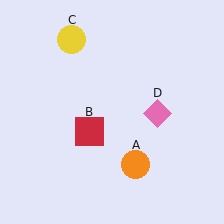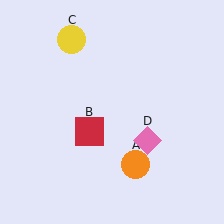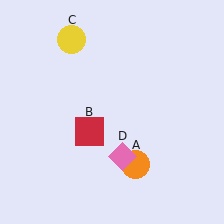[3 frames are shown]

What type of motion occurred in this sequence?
The pink diamond (object D) rotated clockwise around the center of the scene.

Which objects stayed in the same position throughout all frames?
Orange circle (object A) and red square (object B) and yellow circle (object C) remained stationary.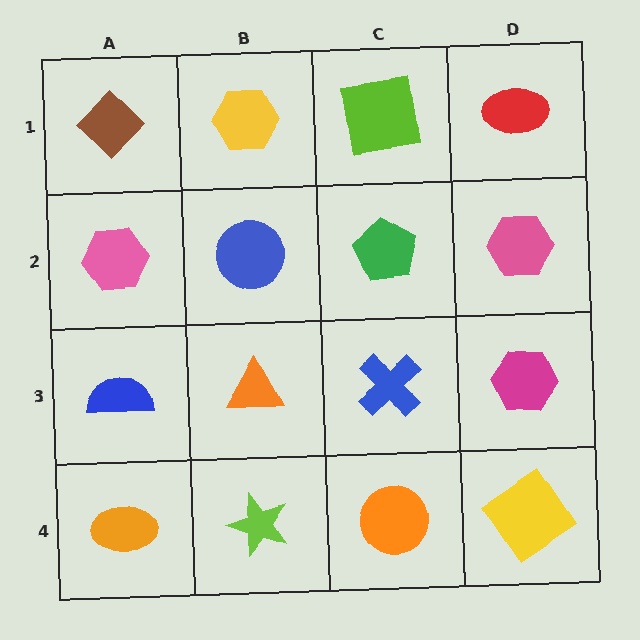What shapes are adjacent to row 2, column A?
A brown diamond (row 1, column A), a blue semicircle (row 3, column A), a blue circle (row 2, column B).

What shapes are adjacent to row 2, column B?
A yellow hexagon (row 1, column B), an orange triangle (row 3, column B), a pink hexagon (row 2, column A), a green pentagon (row 2, column C).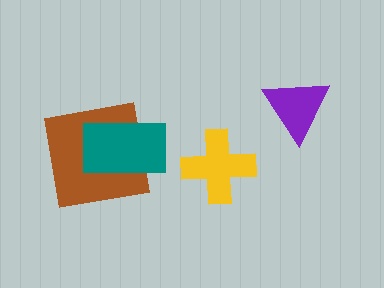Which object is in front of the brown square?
The teal rectangle is in front of the brown square.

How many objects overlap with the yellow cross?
0 objects overlap with the yellow cross.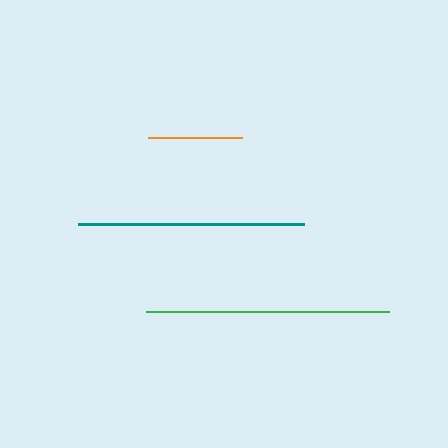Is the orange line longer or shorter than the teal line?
The teal line is longer than the orange line.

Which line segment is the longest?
The green line is the longest at approximately 243 pixels.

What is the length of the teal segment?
The teal segment is approximately 227 pixels long.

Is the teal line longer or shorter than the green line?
The green line is longer than the teal line.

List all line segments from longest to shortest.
From longest to shortest: green, teal, orange.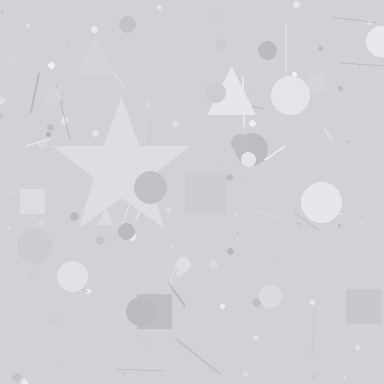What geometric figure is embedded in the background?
A star is embedded in the background.